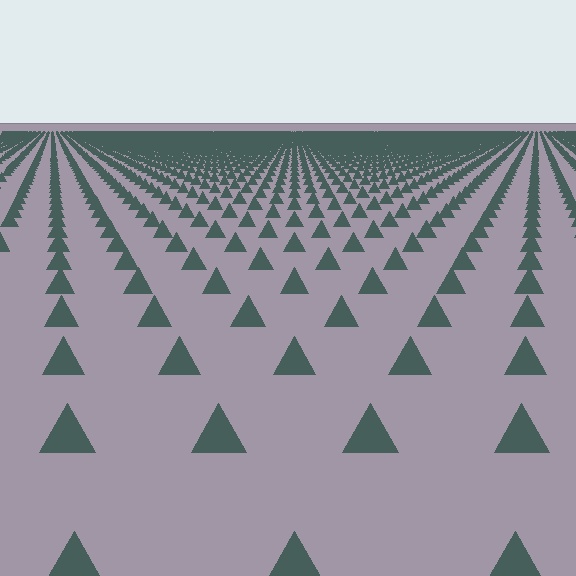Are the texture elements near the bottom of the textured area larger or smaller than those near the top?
Larger. Near the bottom, elements are closer to the viewer and appear at a bigger on-screen size.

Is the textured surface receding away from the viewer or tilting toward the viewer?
The surface is receding away from the viewer. Texture elements get smaller and denser toward the top.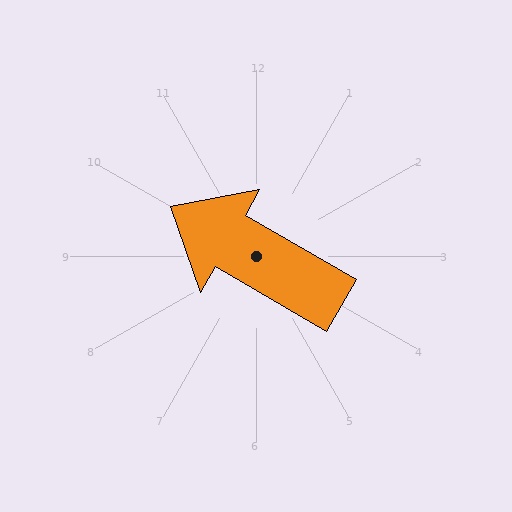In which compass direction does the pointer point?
Northwest.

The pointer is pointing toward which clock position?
Roughly 10 o'clock.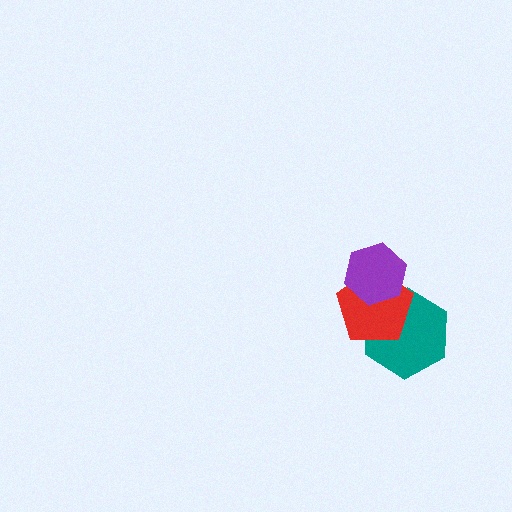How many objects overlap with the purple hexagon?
2 objects overlap with the purple hexagon.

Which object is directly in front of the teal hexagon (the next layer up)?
The red pentagon is directly in front of the teal hexagon.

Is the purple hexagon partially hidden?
No, no other shape covers it.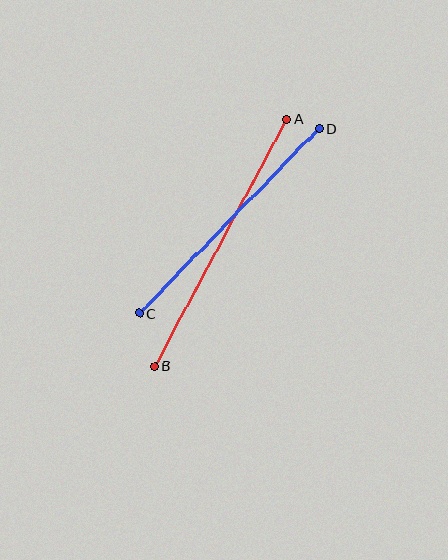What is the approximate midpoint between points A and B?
The midpoint is at approximately (221, 243) pixels.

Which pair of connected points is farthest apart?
Points A and B are farthest apart.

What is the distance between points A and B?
The distance is approximately 280 pixels.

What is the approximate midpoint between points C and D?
The midpoint is at approximately (229, 221) pixels.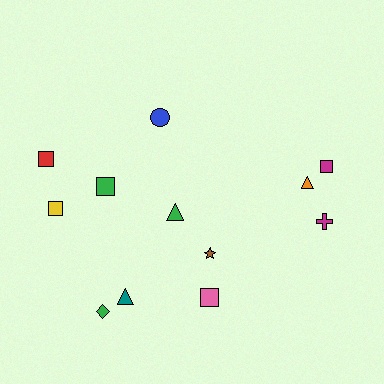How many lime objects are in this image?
There are no lime objects.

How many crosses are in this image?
There is 1 cross.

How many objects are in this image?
There are 12 objects.